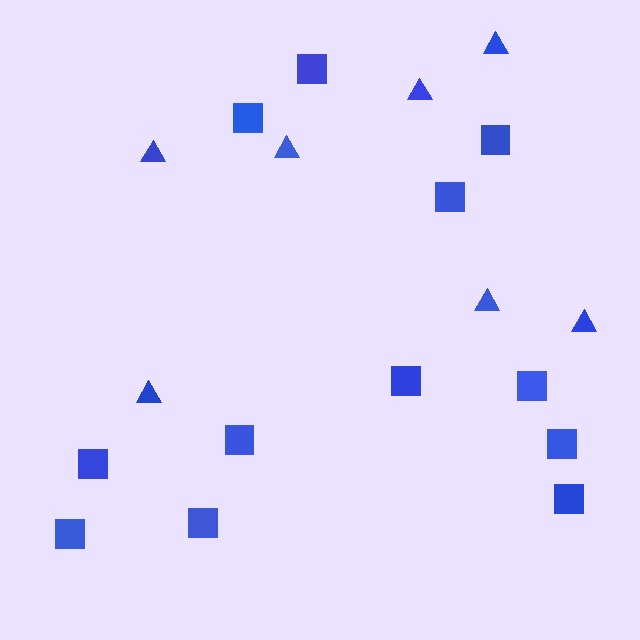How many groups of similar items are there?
There are 2 groups: one group of squares (12) and one group of triangles (7).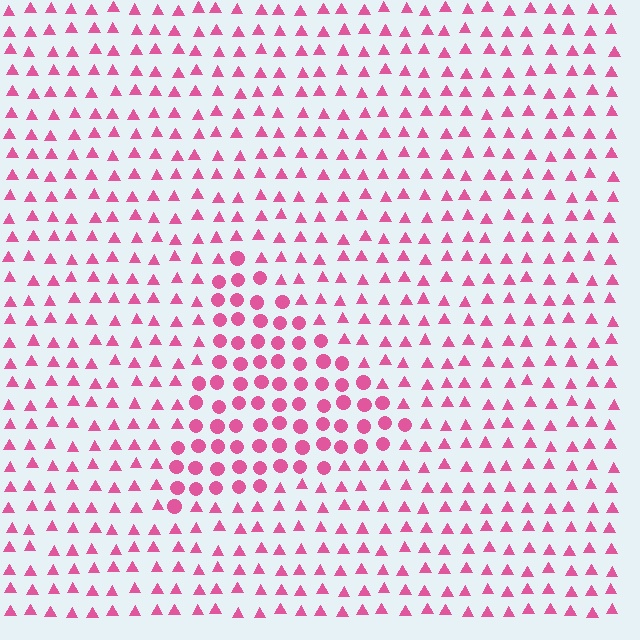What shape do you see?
I see a triangle.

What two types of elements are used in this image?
The image uses circles inside the triangle region and triangles outside it.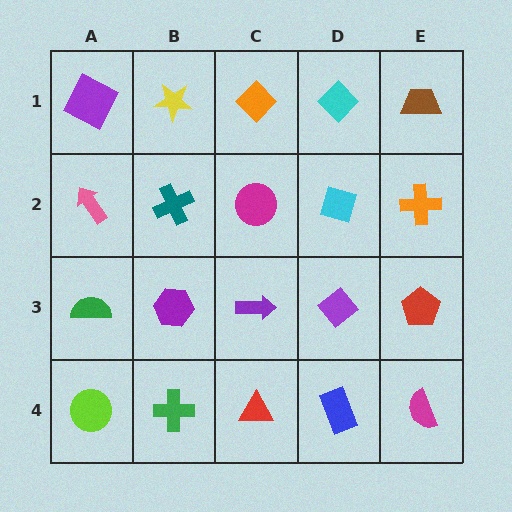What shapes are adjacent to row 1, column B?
A teal cross (row 2, column B), a purple square (row 1, column A), an orange diamond (row 1, column C).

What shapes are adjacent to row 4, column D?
A purple diamond (row 3, column D), a red triangle (row 4, column C), a magenta semicircle (row 4, column E).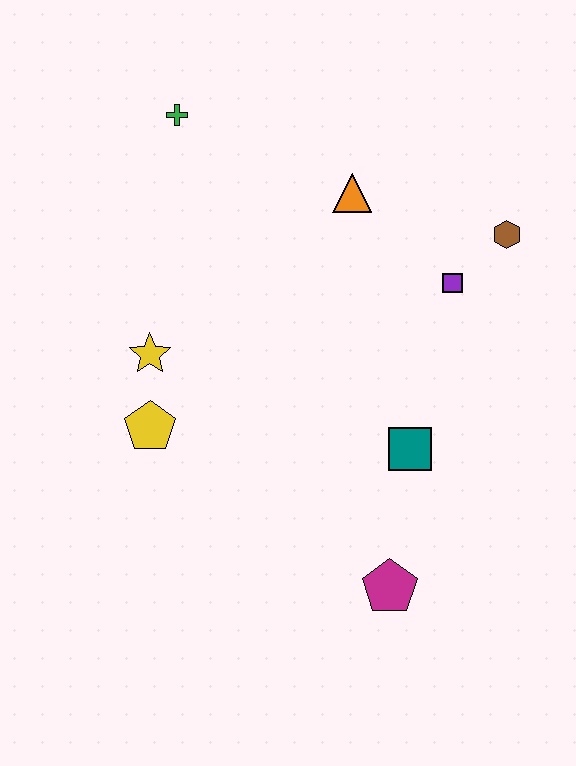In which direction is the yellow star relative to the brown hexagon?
The yellow star is to the left of the brown hexagon.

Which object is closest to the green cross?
The orange triangle is closest to the green cross.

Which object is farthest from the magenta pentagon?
The green cross is farthest from the magenta pentagon.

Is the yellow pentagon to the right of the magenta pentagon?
No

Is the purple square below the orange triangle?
Yes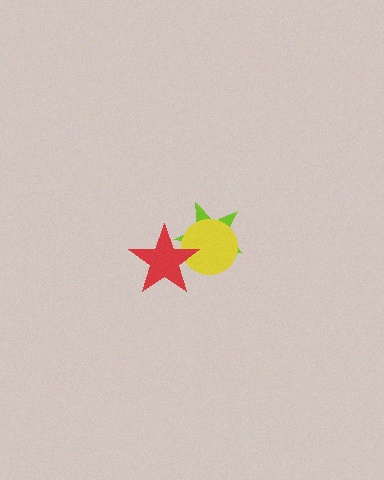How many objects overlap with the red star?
2 objects overlap with the red star.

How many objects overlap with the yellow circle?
2 objects overlap with the yellow circle.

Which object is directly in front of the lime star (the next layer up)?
The yellow circle is directly in front of the lime star.